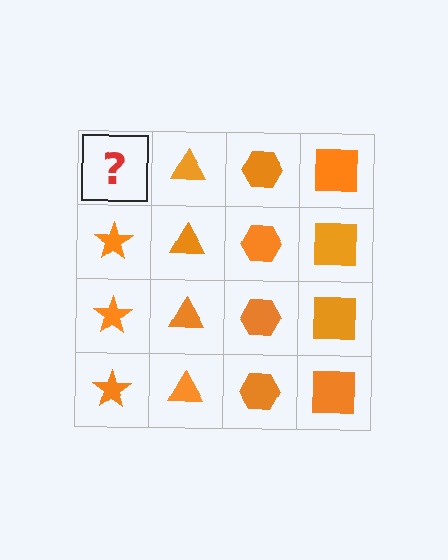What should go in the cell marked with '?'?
The missing cell should contain an orange star.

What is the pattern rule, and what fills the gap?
The rule is that each column has a consistent shape. The gap should be filled with an orange star.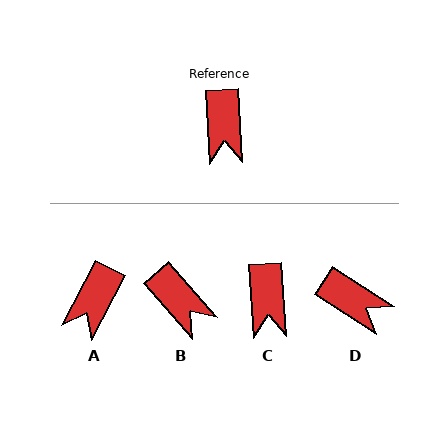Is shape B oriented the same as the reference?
No, it is off by about 38 degrees.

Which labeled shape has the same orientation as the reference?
C.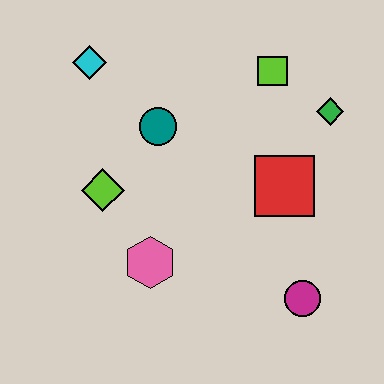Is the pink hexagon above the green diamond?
No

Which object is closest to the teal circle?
The lime diamond is closest to the teal circle.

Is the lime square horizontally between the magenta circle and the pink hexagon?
Yes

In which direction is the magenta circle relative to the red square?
The magenta circle is below the red square.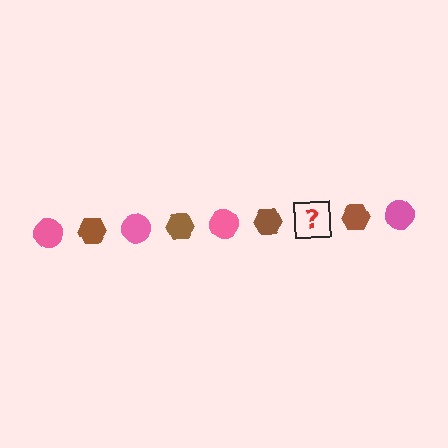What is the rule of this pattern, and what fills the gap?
The rule is that the pattern alternates between pink circle and brown hexagon. The gap should be filled with a pink circle.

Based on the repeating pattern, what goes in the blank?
The blank should be a pink circle.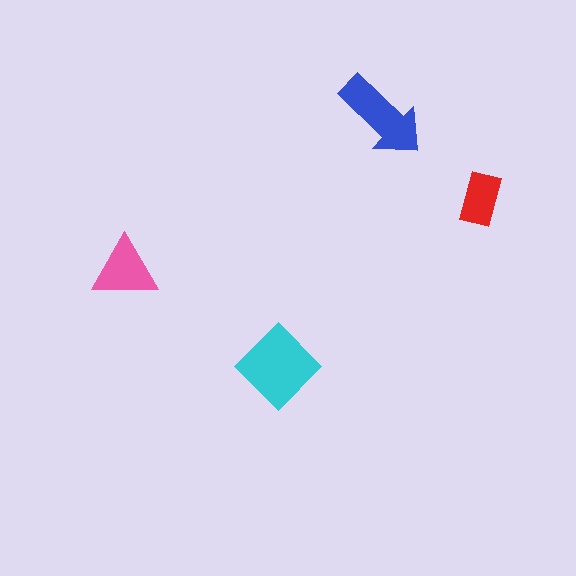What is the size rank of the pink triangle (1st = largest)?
3rd.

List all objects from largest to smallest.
The cyan diamond, the blue arrow, the pink triangle, the red rectangle.